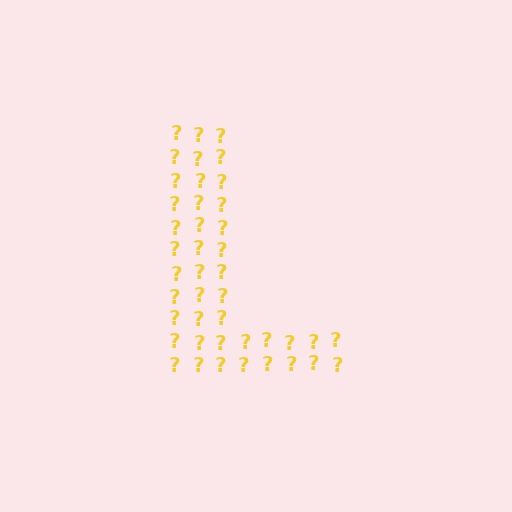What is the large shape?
The large shape is the letter L.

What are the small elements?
The small elements are question marks.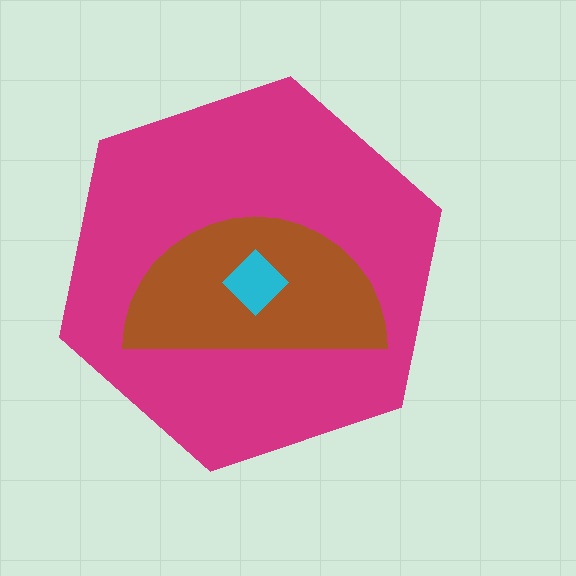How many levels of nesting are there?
3.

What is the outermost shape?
The magenta hexagon.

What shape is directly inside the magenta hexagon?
The brown semicircle.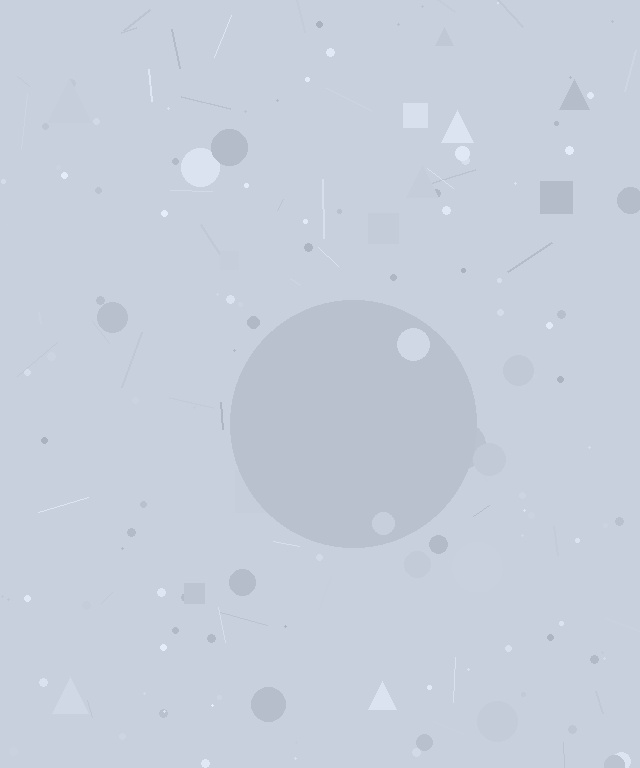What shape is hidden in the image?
A circle is hidden in the image.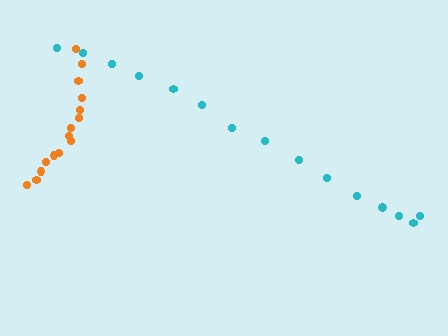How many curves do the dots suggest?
There are 2 distinct paths.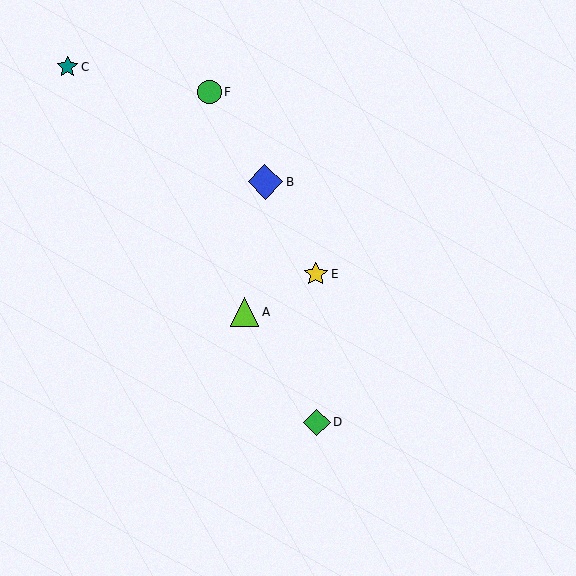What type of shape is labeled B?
Shape B is a blue diamond.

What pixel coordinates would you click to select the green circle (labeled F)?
Click at (210, 92) to select the green circle F.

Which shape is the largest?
The blue diamond (labeled B) is the largest.